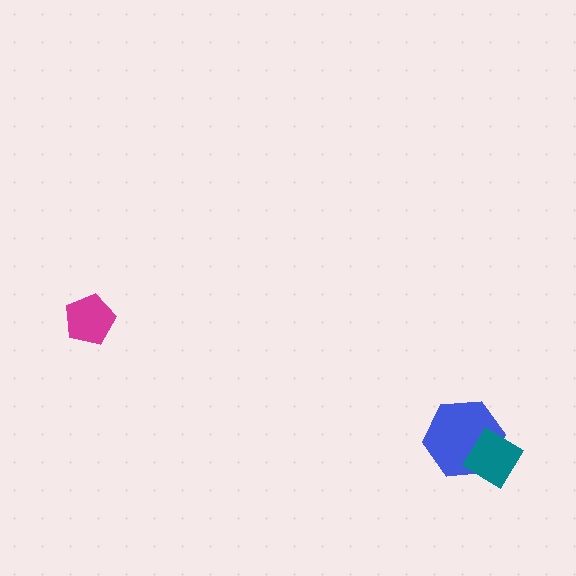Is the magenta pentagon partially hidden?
No, no other shape covers it.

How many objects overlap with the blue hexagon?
1 object overlaps with the blue hexagon.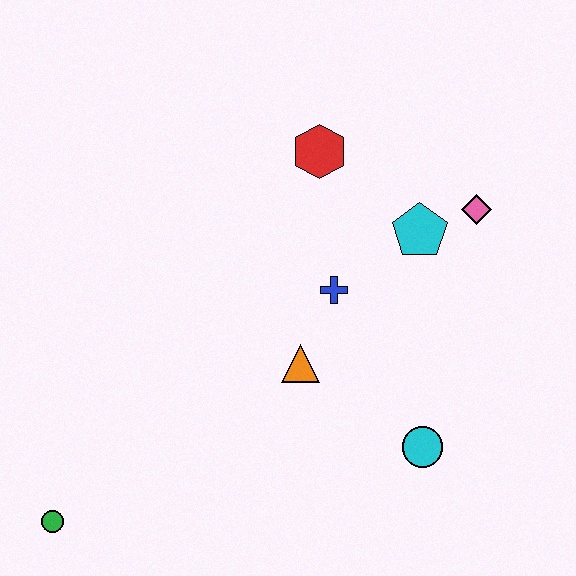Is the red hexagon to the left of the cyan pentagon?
Yes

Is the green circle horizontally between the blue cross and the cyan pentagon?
No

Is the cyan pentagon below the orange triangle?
No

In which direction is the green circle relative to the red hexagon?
The green circle is below the red hexagon.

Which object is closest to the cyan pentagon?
The pink diamond is closest to the cyan pentagon.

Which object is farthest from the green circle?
The pink diamond is farthest from the green circle.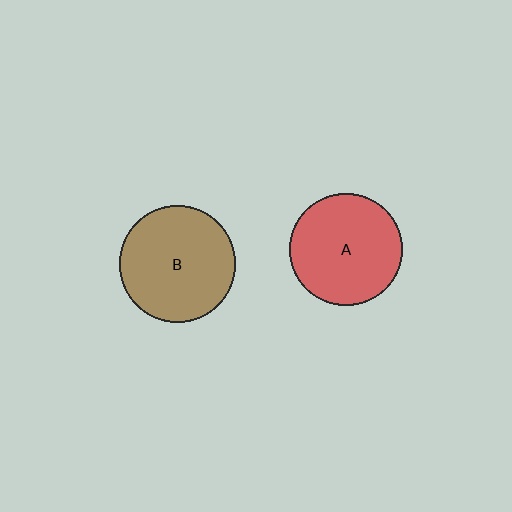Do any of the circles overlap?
No, none of the circles overlap.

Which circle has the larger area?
Circle B (brown).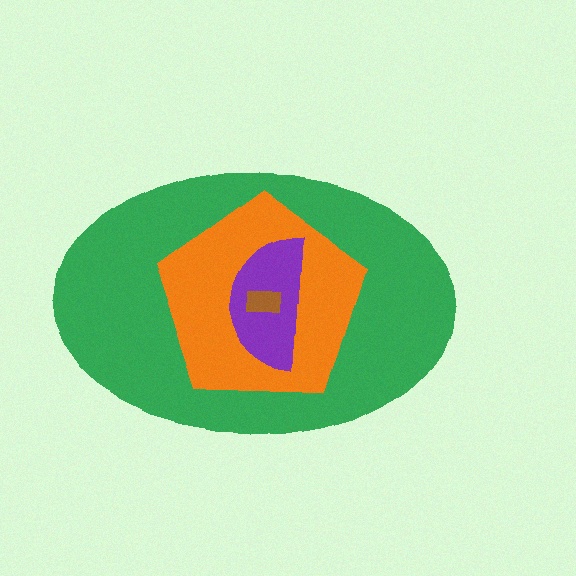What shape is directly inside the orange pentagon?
The purple semicircle.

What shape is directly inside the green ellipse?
The orange pentagon.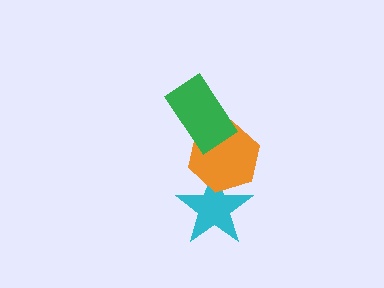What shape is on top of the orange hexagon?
The green rectangle is on top of the orange hexagon.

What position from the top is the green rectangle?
The green rectangle is 1st from the top.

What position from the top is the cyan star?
The cyan star is 3rd from the top.